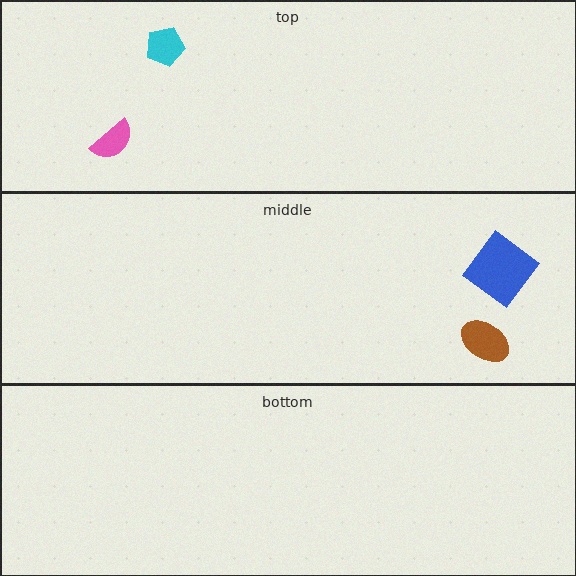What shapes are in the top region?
The pink semicircle, the cyan pentagon.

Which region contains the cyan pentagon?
The top region.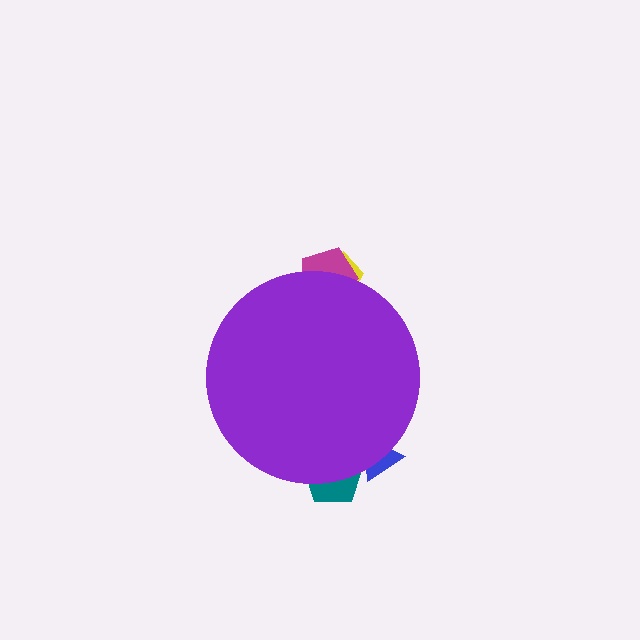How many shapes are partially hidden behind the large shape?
4 shapes are partially hidden.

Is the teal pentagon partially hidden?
Yes, the teal pentagon is partially hidden behind the purple circle.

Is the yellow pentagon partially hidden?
Yes, the yellow pentagon is partially hidden behind the purple circle.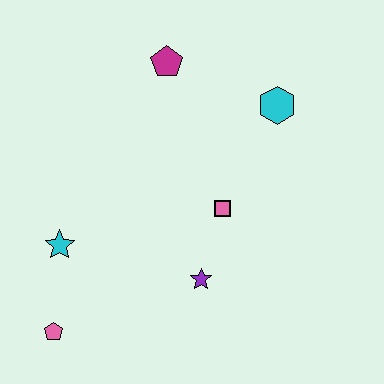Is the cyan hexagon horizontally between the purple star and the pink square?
No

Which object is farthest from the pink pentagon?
The cyan hexagon is farthest from the pink pentagon.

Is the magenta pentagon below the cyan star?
No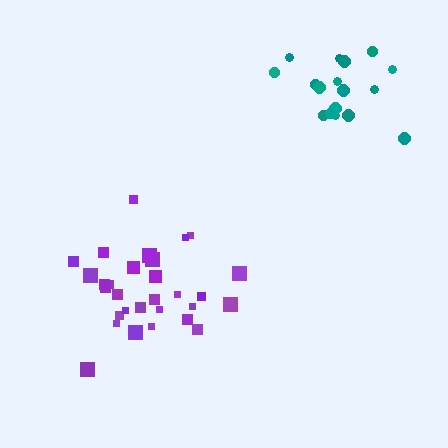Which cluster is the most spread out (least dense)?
Teal.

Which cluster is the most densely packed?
Purple.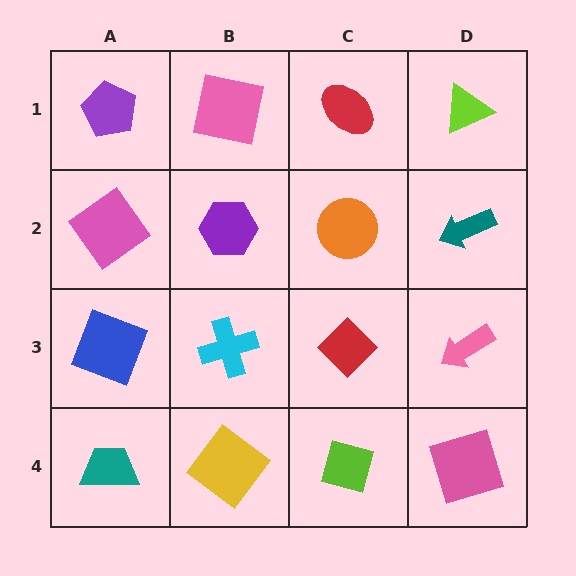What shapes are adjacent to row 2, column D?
A lime triangle (row 1, column D), a pink arrow (row 3, column D), an orange circle (row 2, column C).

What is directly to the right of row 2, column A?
A purple hexagon.